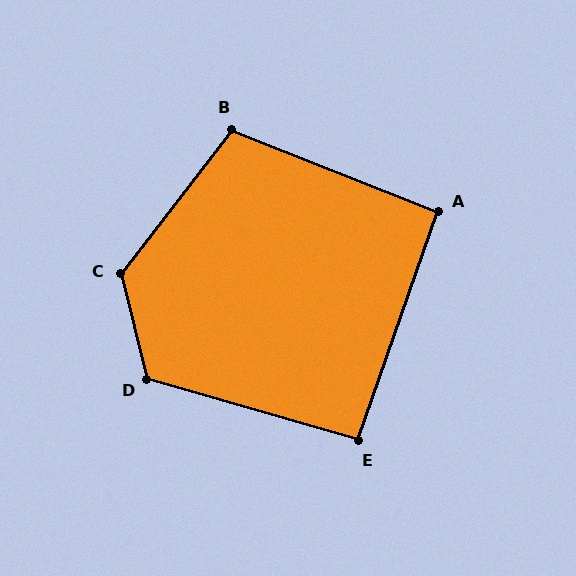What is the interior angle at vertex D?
Approximately 120 degrees (obtuse).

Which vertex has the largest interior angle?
C, at approximately 128 degrees.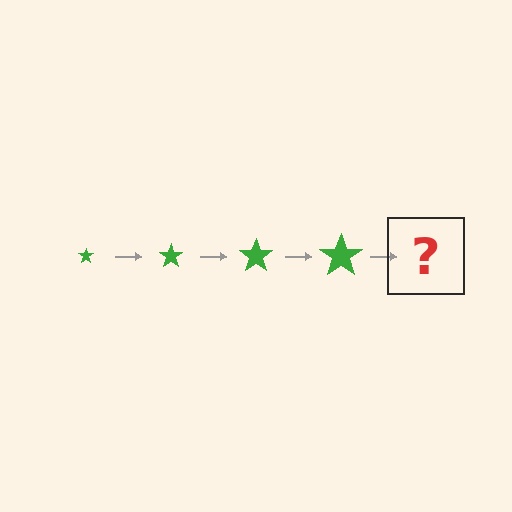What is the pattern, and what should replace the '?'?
The pattern is that the star gets progressively larger each step. The '?' should be a green star, larger than the previous one.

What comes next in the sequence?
The next element should be a green star, larger than the previous one.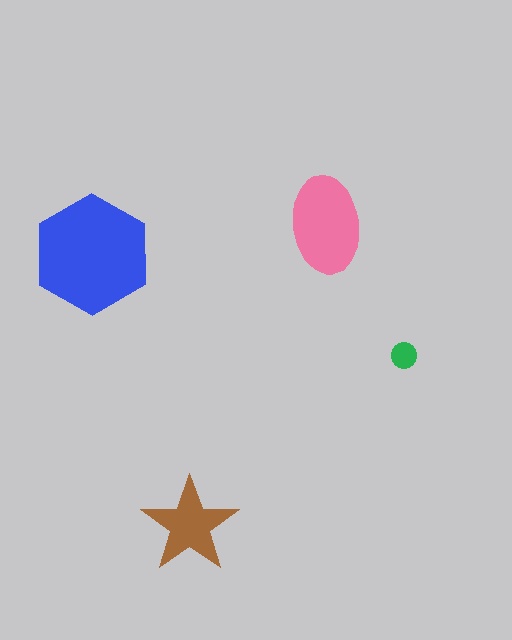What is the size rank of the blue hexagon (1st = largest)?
1st.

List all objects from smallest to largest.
The green circle, the brown star, the pink ellipse, the blue hexagon.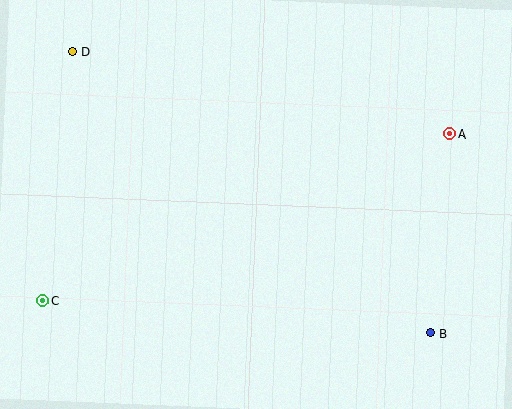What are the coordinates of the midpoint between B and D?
The midpoint between B and D is at (252, 192).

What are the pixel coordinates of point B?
Point B is at (431, 333).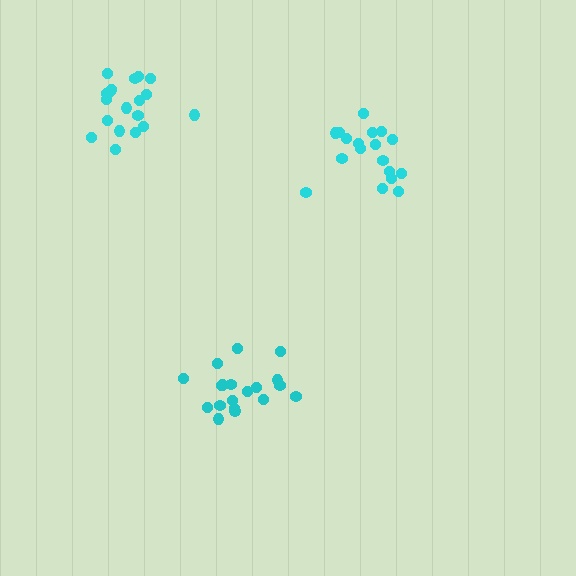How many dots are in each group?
Group 1: 19 dots, Group 2: 19 dots, Group 3: 18 dots (56 total).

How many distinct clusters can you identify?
There are 3 distinct clusters.